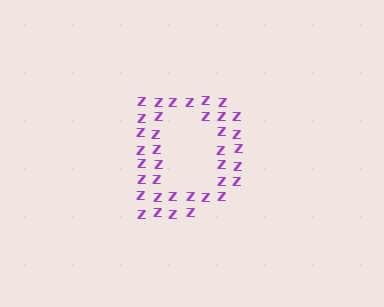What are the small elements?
The small elements are letter Z's.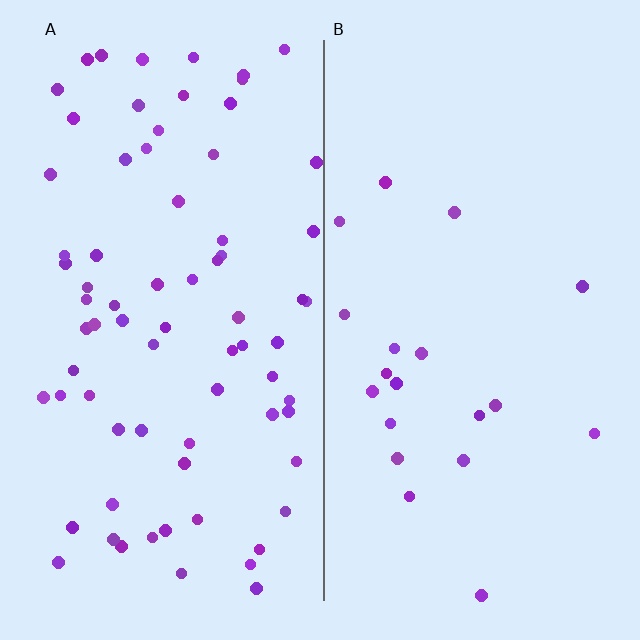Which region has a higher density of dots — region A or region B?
A (the left).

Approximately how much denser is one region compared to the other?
Approximately 3.8× — region A over region B.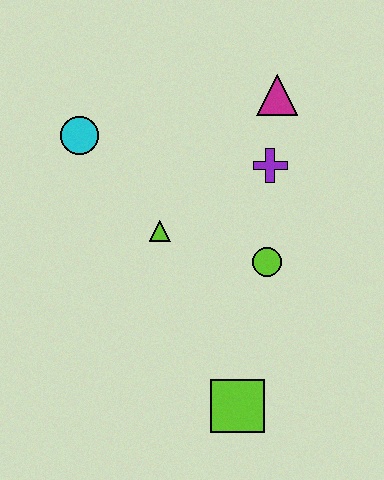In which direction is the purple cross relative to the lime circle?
The purple cross is above the lime circle.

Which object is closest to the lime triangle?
The lime circle is closest to the lime triangle.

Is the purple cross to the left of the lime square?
No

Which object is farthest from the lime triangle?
The lime square is farthest from the lime triangle.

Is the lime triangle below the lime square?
No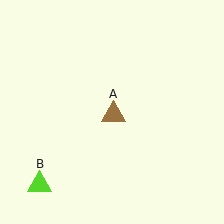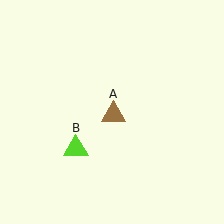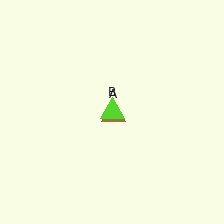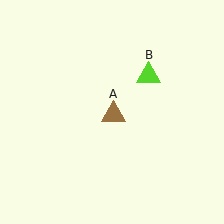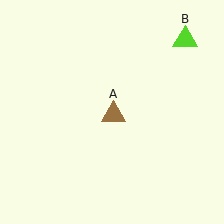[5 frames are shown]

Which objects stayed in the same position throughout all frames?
Brown triangle (object A) remained stationary.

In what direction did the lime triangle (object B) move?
The lime triangle (object B) moved up and to the right.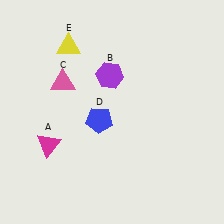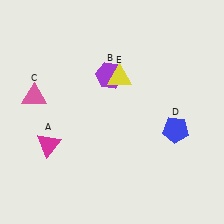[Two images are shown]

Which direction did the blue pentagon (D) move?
The blue pentagon (D) moved right.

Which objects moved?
The objects that moved are: the pink triangle (C), the blue pentagon (D), the yellow triangle (E).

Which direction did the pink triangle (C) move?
The pink triangle (C) moved left.